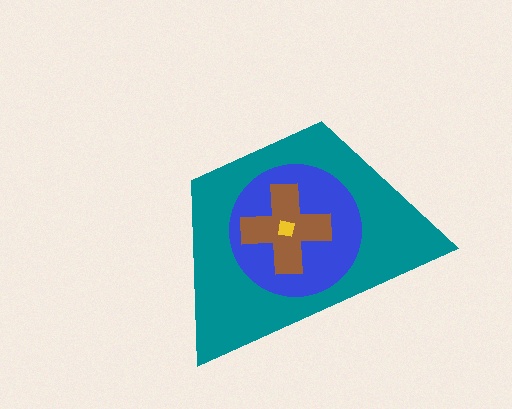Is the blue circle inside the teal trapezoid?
Yes.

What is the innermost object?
The yellow square.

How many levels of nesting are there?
4.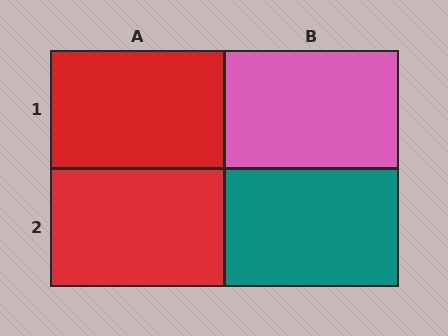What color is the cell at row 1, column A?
Red.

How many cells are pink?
1 cell is pink.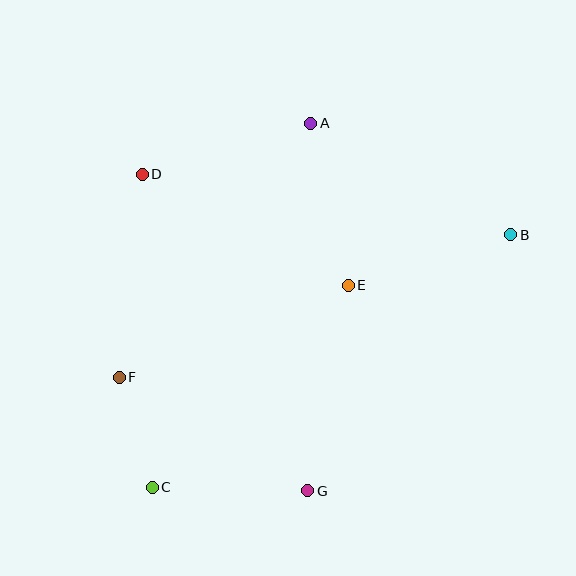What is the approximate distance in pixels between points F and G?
The distance between F and G is approximately 220 pixels.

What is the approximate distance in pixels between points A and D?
The distance between A and D is approximately 176 pixels.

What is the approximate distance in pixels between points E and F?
The distance between E and F is approximately 247 pixels.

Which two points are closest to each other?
Points C and F are closest to each other.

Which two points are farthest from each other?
Points B and C are farthest from each other.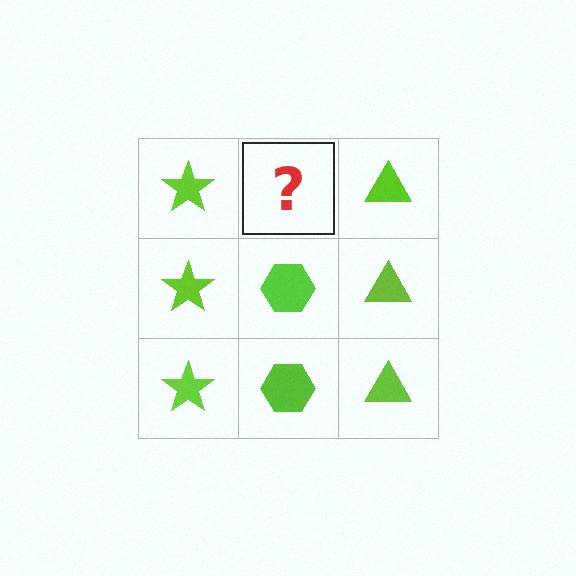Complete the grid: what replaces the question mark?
The question mark should be replaced with a lime hexagon.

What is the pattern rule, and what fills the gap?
The rule is that each column has a consistent shape. The gap should be filled with a lime hexagon.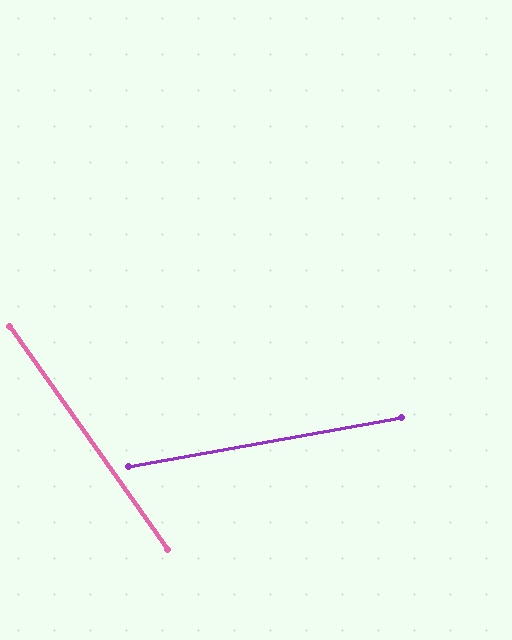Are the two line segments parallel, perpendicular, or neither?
Neither parallel nor perpendicular — they differ by about 65°.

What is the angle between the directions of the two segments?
Approximately 65 degrees.